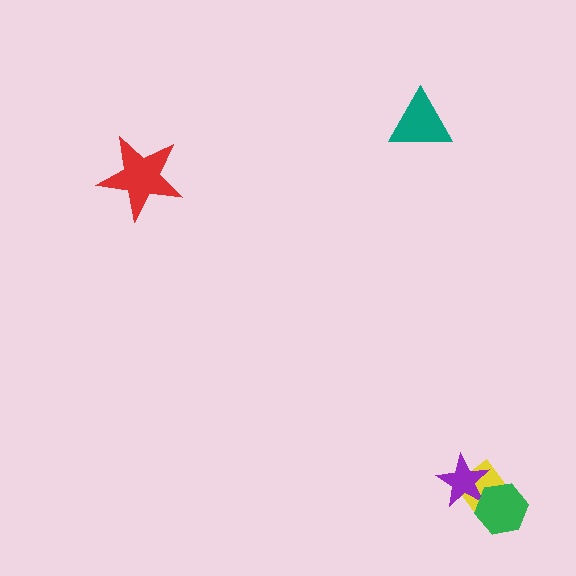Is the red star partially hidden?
No, no other shape covers it.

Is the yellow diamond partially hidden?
Yes, it is partially covered by another shape.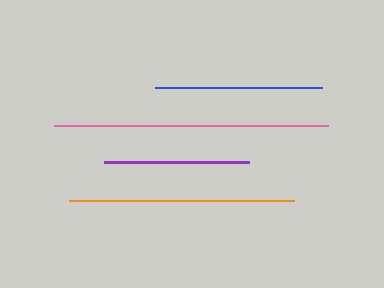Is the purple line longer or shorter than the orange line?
The orange line is longer than the purple line.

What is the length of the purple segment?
The purple segment is approximately 145 pixels long.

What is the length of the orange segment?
The orange segment is approximately 225 pixels long.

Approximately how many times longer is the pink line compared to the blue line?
The pink line is approximately 1.6 times the length of the blue line.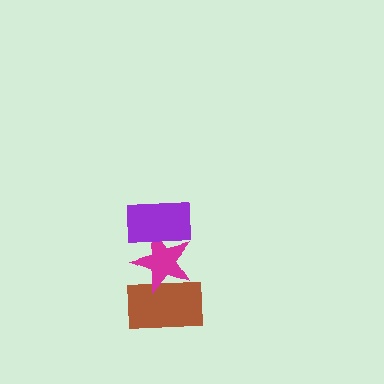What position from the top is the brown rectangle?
The brown rectangle is 3rd from the top.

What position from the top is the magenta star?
The magenta star is 2nd from the top.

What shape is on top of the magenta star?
The purple rectangle is on top of the magenta star.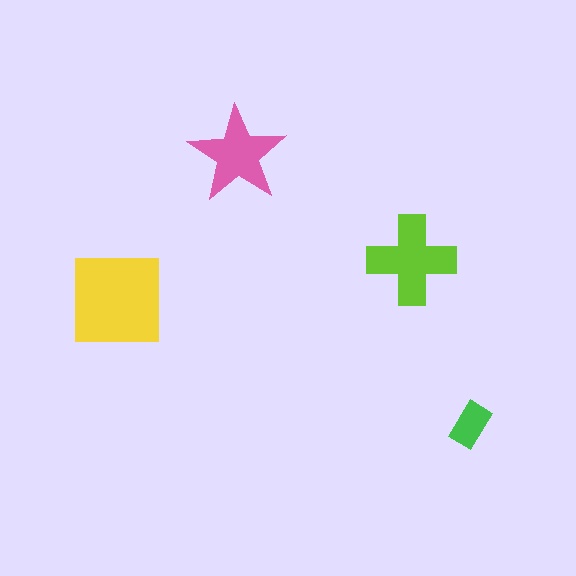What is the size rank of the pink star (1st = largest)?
3rd.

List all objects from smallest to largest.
The green rectangle, the pink star, the lime cross, the yellow square.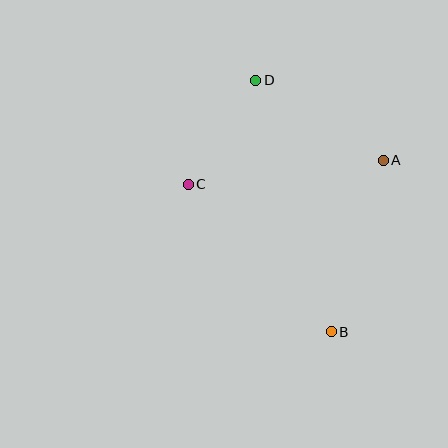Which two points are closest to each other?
Points C and D are closest to each other.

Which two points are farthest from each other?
Points B and D are farthest from each other.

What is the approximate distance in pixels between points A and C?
The distance between A and C is approximately 196 pixels.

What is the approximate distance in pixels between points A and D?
The distance between A and D is approximately 150 pixels.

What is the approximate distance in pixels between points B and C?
The distance between B and C is approximately 205 pixels.